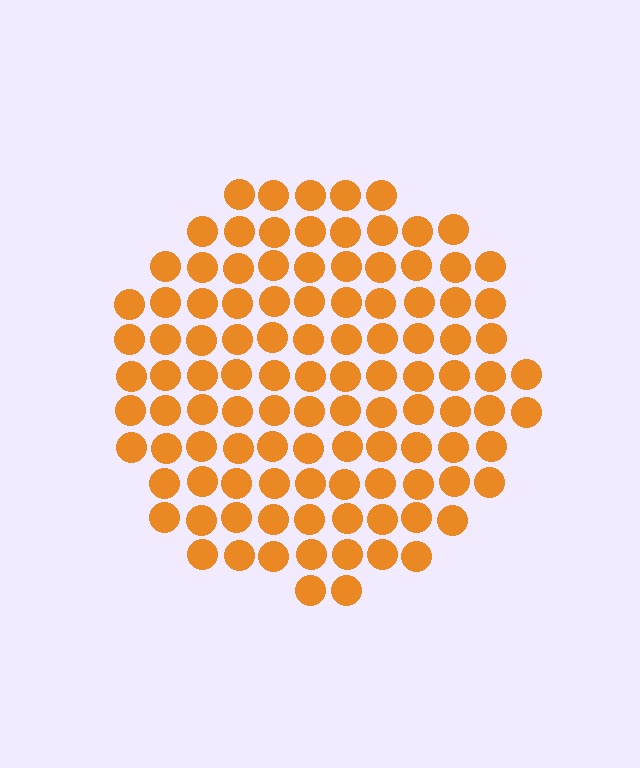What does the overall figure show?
The overall figure shows a circle.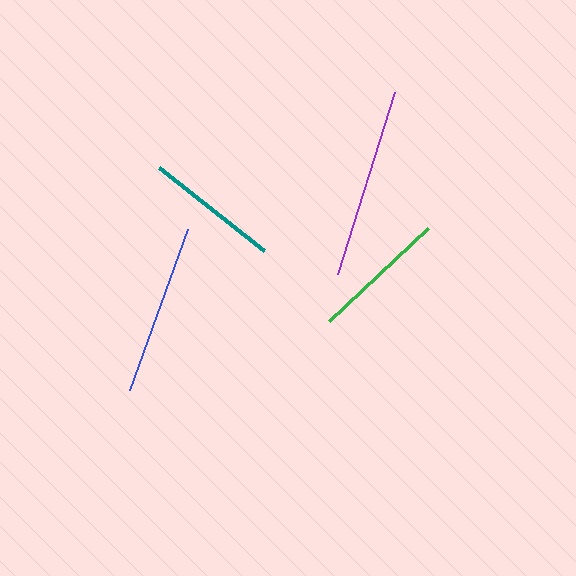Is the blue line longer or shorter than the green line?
The blue line is longer than the green line.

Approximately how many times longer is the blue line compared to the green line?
The blue line is approximately 1.3 times the length of the green line.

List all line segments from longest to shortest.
From longest to shortest: purple, blue, green, teal.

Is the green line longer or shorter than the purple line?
The purple line is longer than the green line.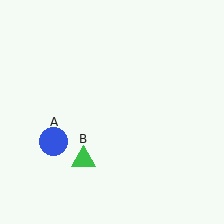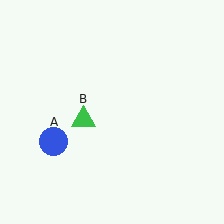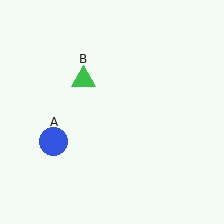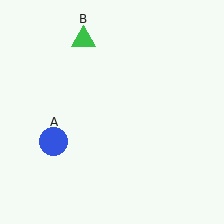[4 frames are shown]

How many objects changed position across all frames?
1 object changed position: green triangle (object B).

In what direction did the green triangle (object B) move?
The green triangle (object B) moved up.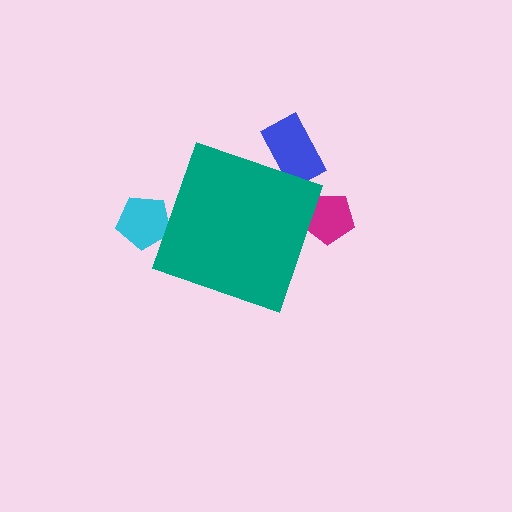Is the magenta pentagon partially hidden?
Yes, the magenta pentagon is partially hidden behind the teal diamond.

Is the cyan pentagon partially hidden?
Yes, the cyan pentagon is partially hidden behind the teal diamond.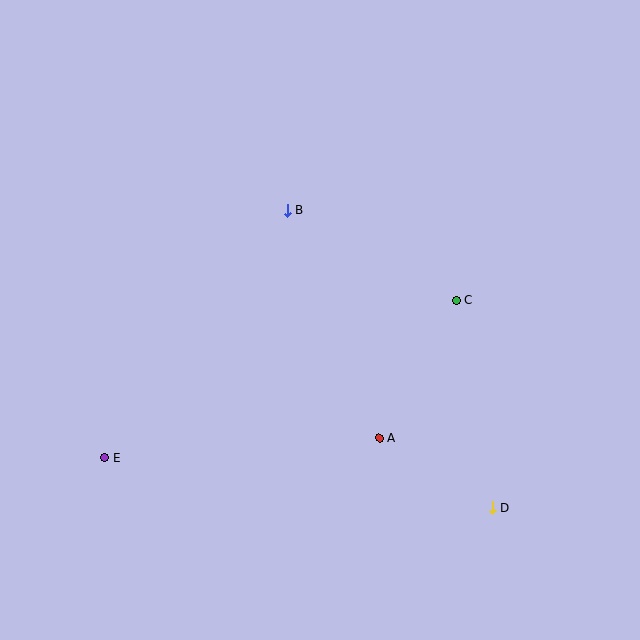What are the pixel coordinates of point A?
Point A is at (379, 438).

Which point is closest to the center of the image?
Point B at (287, 210) is closest to the center.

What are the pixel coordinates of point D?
Point D is at (493, 508).